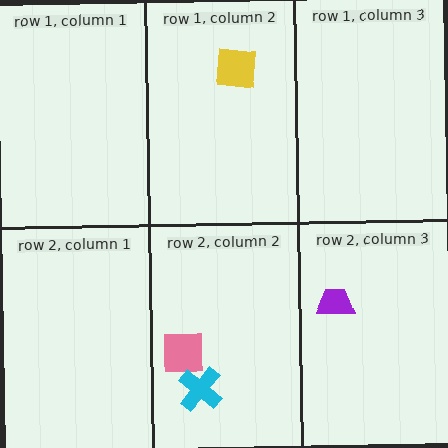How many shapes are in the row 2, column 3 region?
1.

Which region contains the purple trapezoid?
The row 2, column 3 region.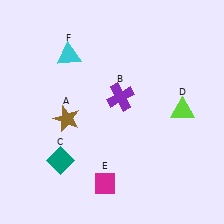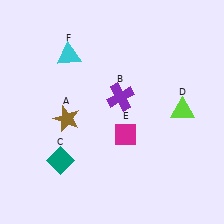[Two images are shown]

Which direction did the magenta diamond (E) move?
The magenta diamond (E) moved up.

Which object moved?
The magenta diamond (E) moved up.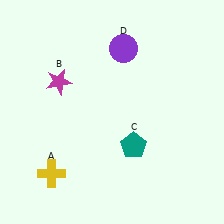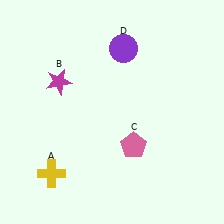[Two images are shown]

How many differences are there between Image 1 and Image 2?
There is 1 difference between the two images.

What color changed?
The pentagon (C) changed from teal in Image 1 to pink in Image 2.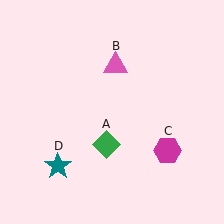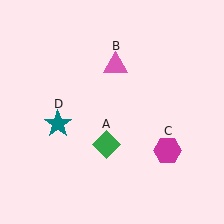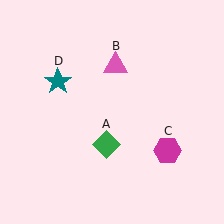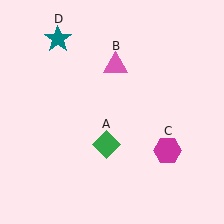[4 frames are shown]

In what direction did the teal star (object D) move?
The teal star (object D) moved up.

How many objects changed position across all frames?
1 object changed position: teal star (object D).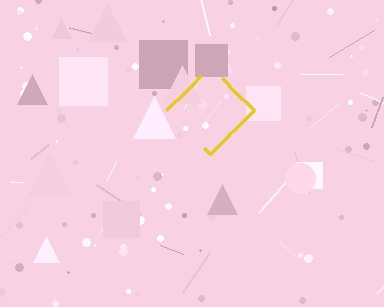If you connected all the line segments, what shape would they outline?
They would outline a diamond.